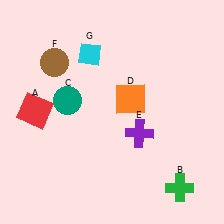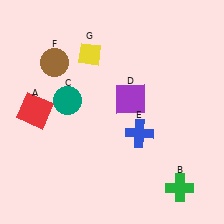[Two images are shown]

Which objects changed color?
D changed from orange to purple. E changed from purple to blue. G changed from cyan to yellow.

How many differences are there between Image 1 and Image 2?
There are 3 differences between the two images.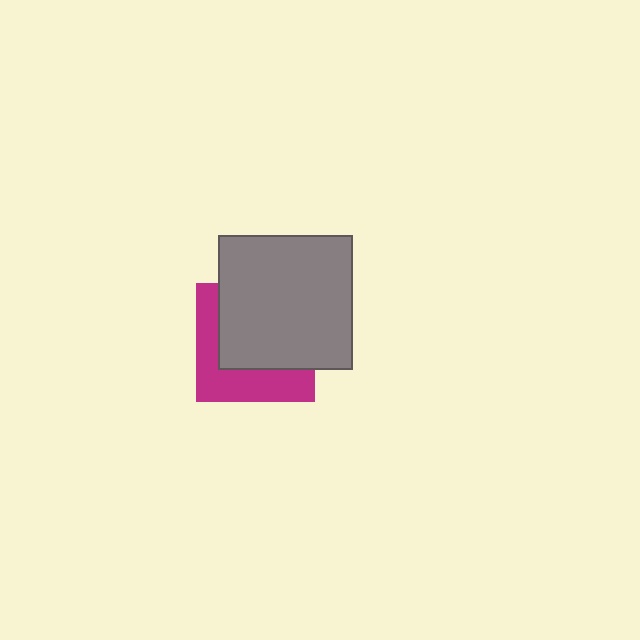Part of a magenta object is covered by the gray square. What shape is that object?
It is a square.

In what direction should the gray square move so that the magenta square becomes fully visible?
The gray square should move toward the upper-right. That is the shortest direction to clear the overlap and leave the magenta square fully visible.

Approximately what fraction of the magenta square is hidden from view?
Roughly 60% of the magenta square is hidden behind the gray square.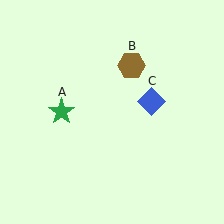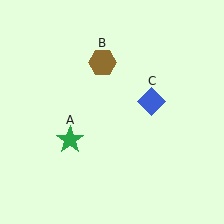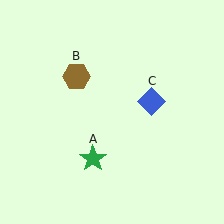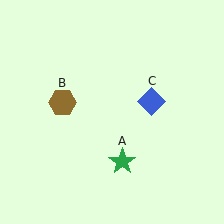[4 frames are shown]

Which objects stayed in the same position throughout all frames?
Blue diamond (object C) remained stationary.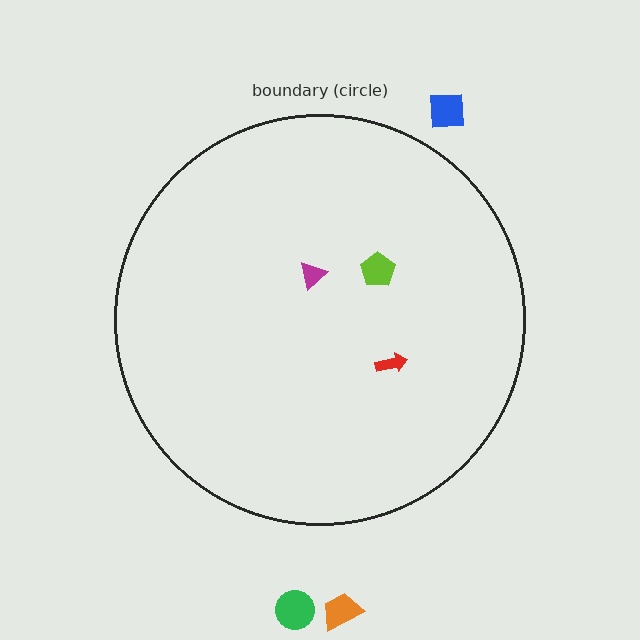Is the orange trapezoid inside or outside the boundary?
Outside.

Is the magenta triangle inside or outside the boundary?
Inside.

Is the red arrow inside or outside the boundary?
Inside.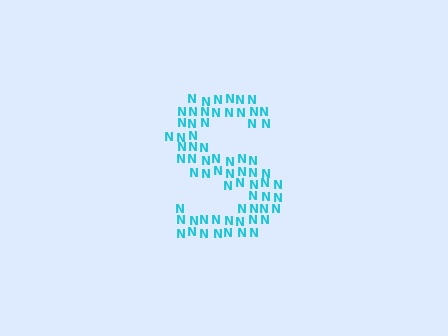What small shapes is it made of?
It is made of small letter N's.